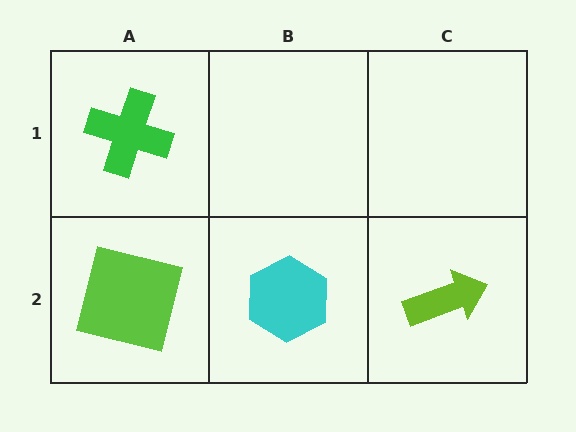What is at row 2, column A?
A lime square.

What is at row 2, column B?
A cyan hexagon.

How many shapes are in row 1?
1 shape.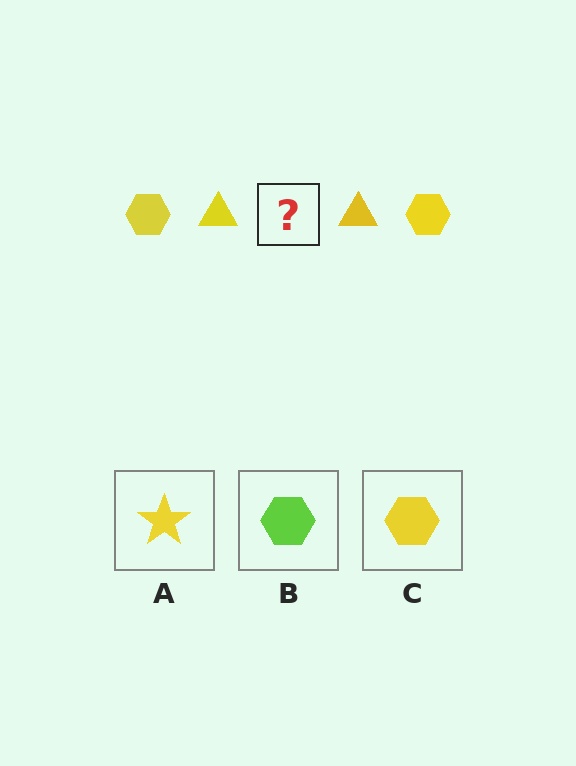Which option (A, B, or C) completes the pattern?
C.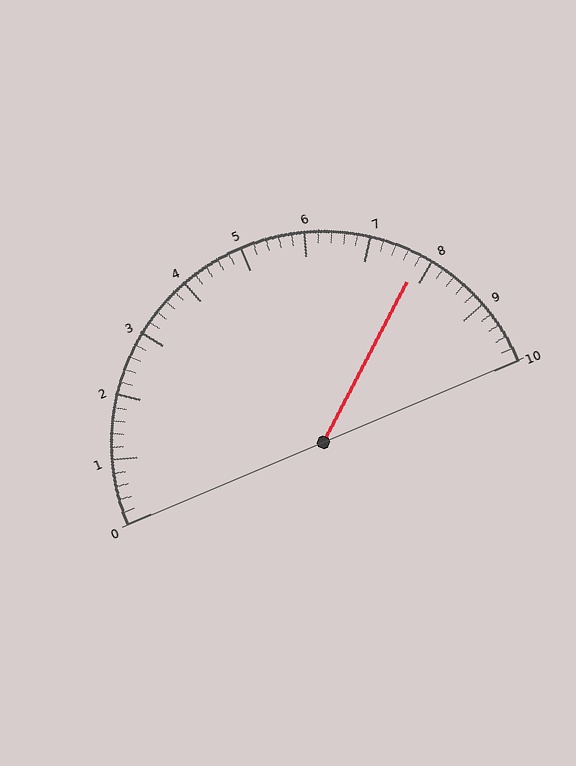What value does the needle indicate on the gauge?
The needle indicates approximately 7.8.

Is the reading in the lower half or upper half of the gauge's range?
The reading is in the upper half of the range (0 to 10).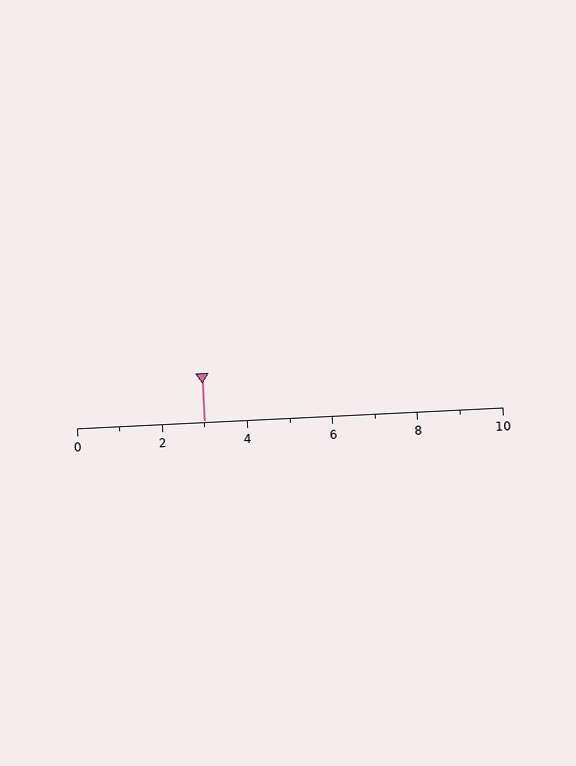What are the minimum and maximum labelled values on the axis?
The axis runs from 0 to 10.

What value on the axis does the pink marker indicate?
The marker indicates approximately 3.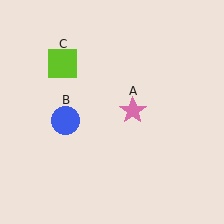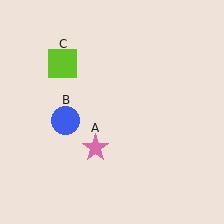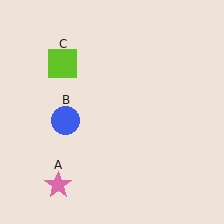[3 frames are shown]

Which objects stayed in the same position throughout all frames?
Blue circle (object B) and lime square (object C) remained stationary.